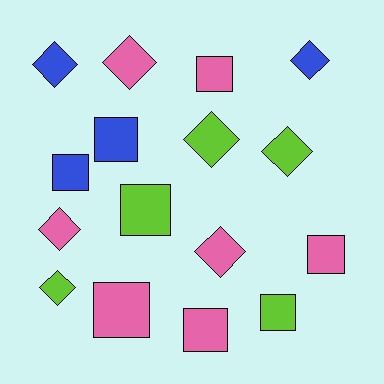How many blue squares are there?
There are 2 blue squares.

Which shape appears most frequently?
Square, with 8 objects.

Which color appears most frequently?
Pink, with 7 objects.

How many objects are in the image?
There are 16 objects.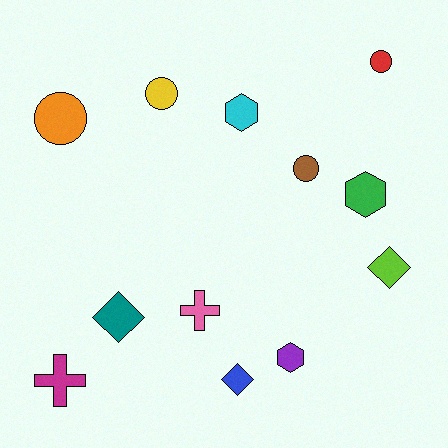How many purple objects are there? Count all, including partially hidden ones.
There is 1 purple object.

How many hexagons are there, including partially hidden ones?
There are 3 hexagons.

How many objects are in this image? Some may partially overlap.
There are 12 objects.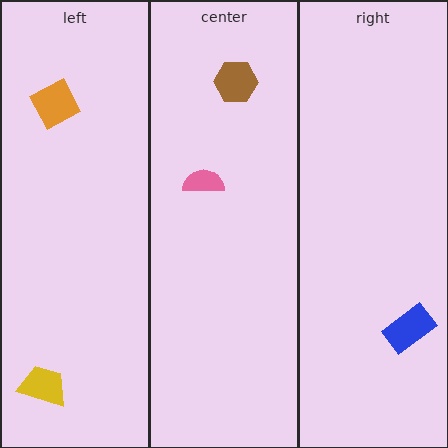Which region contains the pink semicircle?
The center region.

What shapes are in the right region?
The blue rectangle.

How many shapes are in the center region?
2.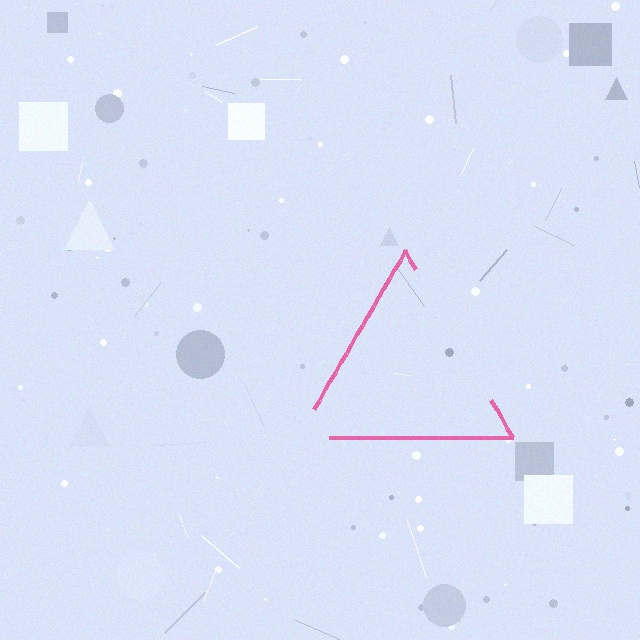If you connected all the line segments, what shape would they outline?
They would outline a triangle.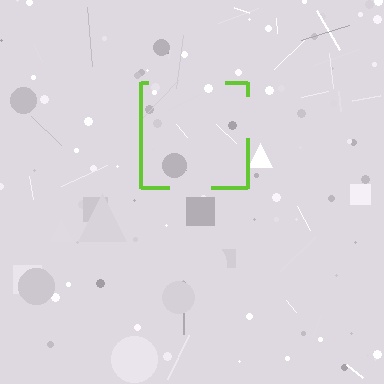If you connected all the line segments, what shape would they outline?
They would outline a square.